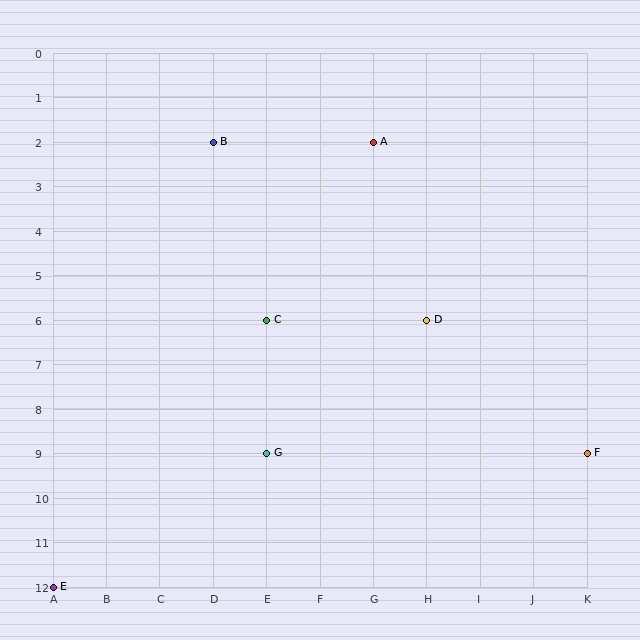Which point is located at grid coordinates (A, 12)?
Point E is at (A, 12).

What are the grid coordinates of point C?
Point C is at grid coordinates (E, 6).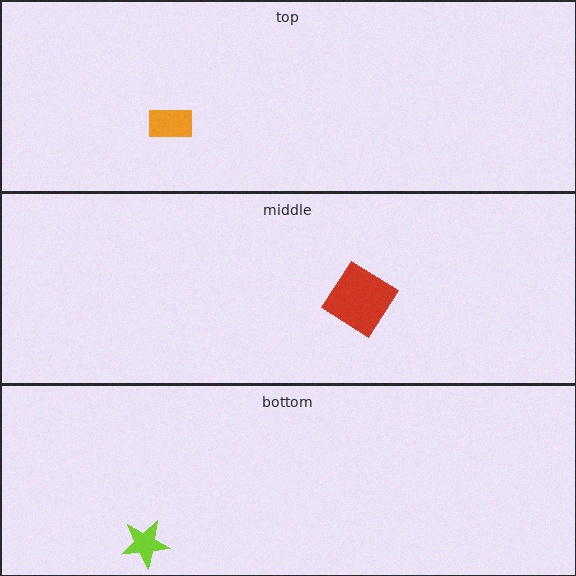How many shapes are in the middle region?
1.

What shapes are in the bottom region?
The lime star.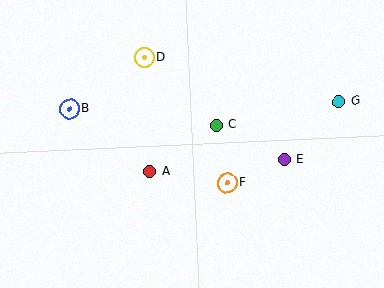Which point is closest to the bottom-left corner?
Point A is closest to the bottom-left corner.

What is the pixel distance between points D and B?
The distance between D and B is 90 pixels.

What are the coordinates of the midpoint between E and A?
The midpoint between E and A is at (217, 166).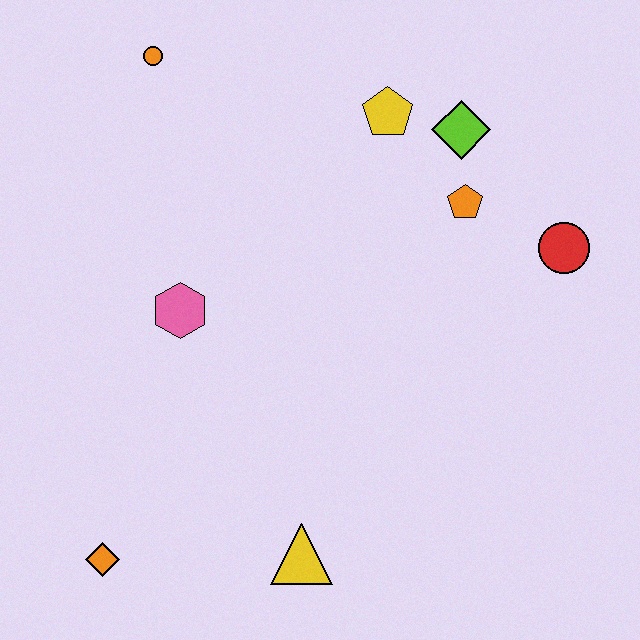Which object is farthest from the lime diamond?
The orange diamond is farthest from the lime diamond.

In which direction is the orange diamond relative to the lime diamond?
The orange diamond is below the lime diamond.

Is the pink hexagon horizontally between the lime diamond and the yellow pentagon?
No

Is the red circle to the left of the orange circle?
No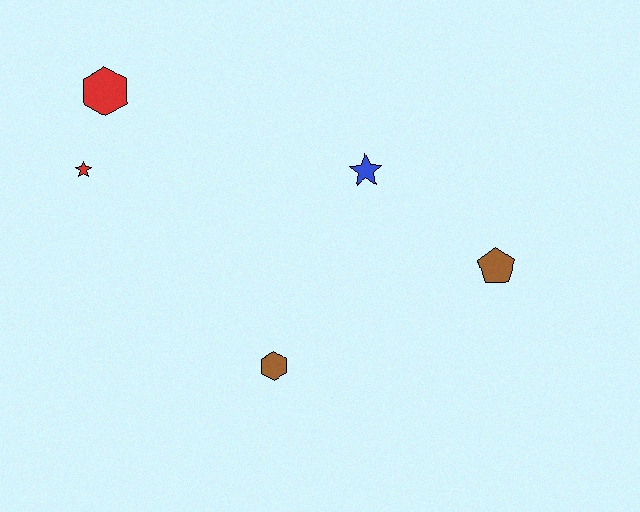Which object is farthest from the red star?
The brown pentagon is farthest from the red star.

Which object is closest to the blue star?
The brown pentagon is closest to the blue star.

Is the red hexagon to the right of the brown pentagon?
No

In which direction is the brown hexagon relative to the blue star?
The brown hexagon is below the blue star.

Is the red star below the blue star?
No